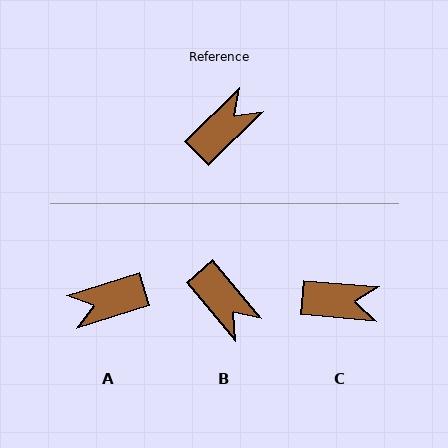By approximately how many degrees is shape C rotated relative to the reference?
Approximately 49 degrees clockwise.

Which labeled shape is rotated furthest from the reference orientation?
A, about 153 degrees away.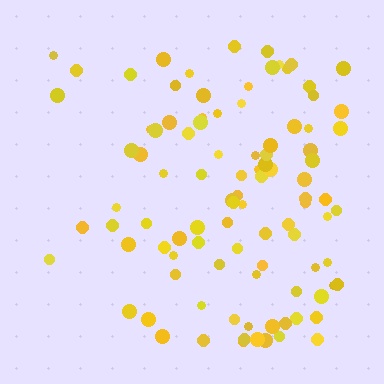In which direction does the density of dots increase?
From left to right, with the right side densest.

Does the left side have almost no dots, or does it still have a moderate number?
Still a moderate number, just noticeably fewer than the right.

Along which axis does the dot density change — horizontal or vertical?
Horizontal.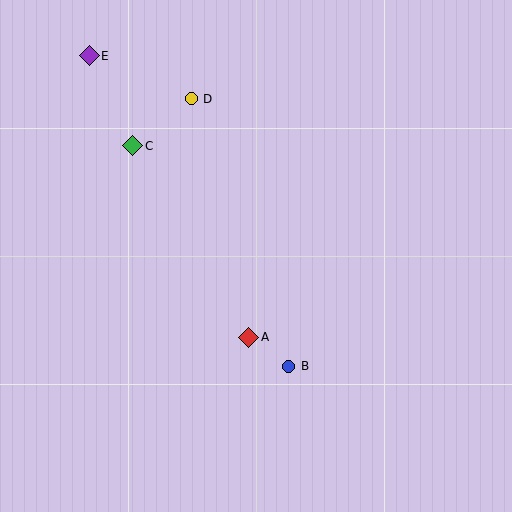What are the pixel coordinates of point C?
Point C is at (133, 146).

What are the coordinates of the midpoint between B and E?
The midpoint between B and E is at (189, 211).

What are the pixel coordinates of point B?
Point B is at (289, 366).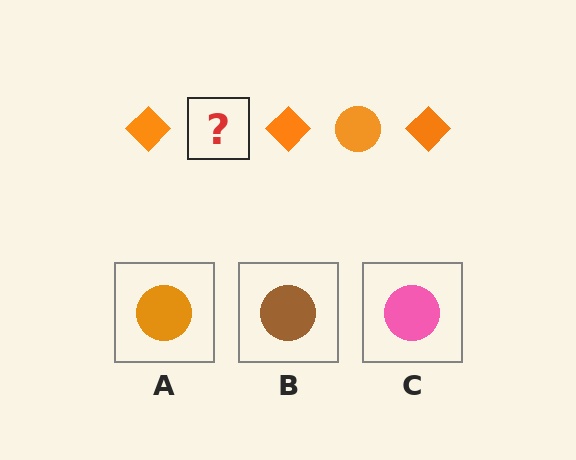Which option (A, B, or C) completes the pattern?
A.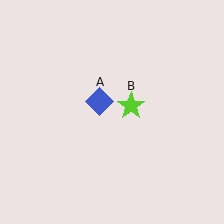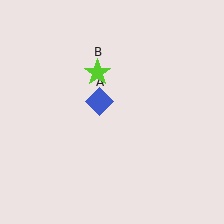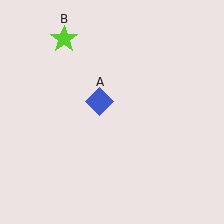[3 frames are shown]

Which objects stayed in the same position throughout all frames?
Blue diamond (object A) remained stationary.